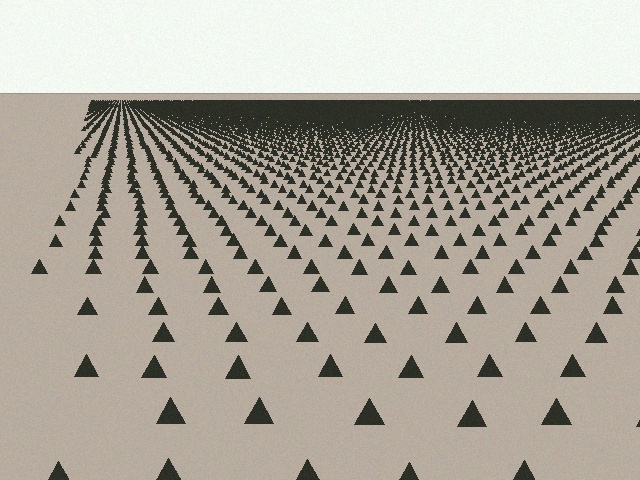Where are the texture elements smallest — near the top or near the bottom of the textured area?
Near the top.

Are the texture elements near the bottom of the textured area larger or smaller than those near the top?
Larger. Near the bottom, elements are closer to the viewer and appear at a bigger on-screen size.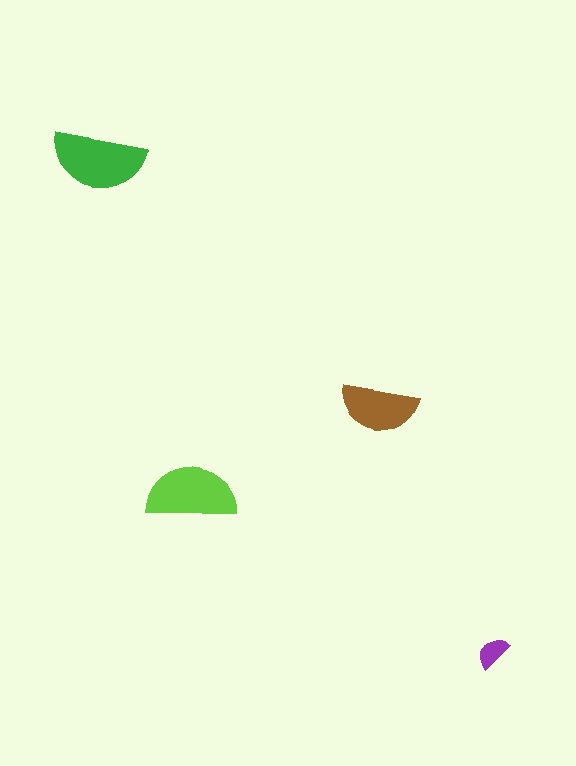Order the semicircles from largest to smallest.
the green one, the lime one, the brown one, the purple one.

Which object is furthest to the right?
The purple semicircle is rightmost.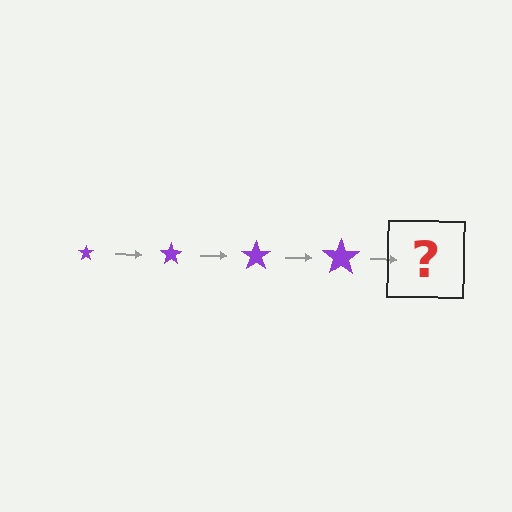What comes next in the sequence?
The next element should be a purple star, larger than the previous one.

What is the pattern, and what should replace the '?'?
The pattern is that the star gets progressively larger each step. The '?' should be a purple star, larger than the previous one.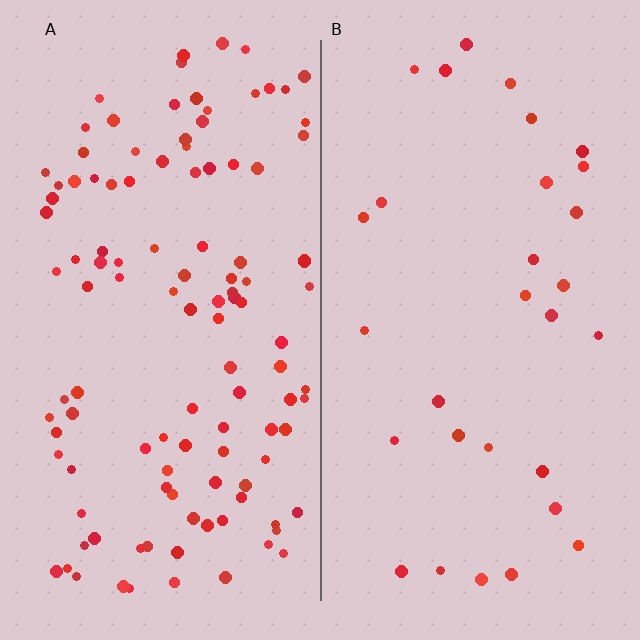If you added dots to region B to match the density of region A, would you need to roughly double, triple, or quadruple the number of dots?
Approximately quadruple.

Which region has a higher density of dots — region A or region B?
A (the left).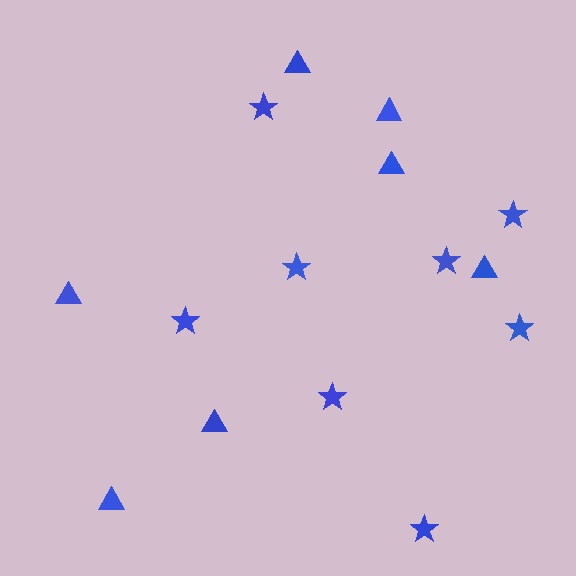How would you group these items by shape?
There are 2 groups: one group of triangles (7) and one group of stars (8).